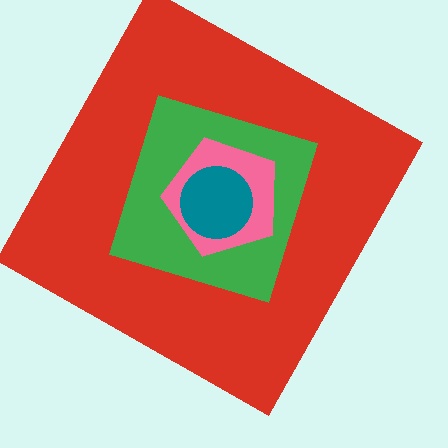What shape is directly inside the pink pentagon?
The teal circle.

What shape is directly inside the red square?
The green diamond.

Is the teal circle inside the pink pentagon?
Yes.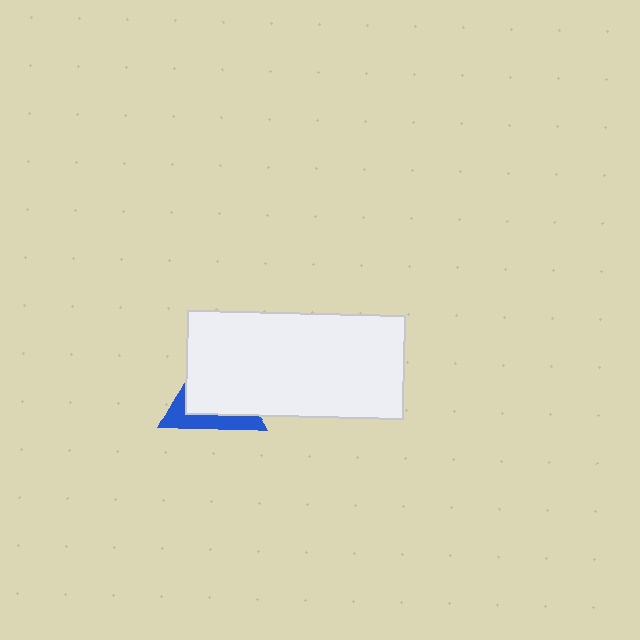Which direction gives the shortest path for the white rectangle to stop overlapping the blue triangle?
Moving toward the upper-right gives the shortest separation.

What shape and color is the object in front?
The object in front is a white rectangle.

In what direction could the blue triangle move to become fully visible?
The blue triangle could move toward the lower-left. That would shift it out from behind the white rectangle entirely.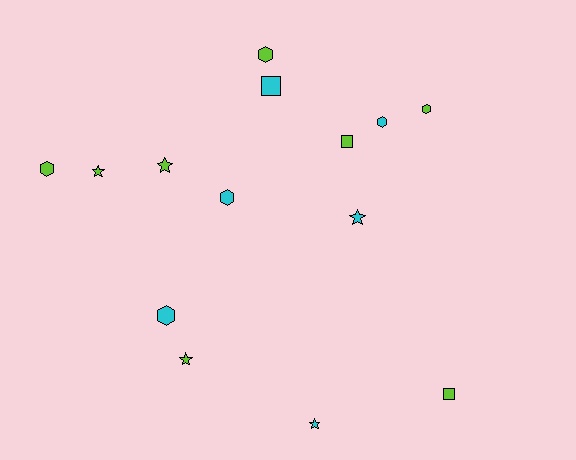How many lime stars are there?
There are 3 lime stars.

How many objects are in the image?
There are 14 objects.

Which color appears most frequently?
Lime, with 8 objects.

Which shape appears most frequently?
Hexagon, with 6 objects.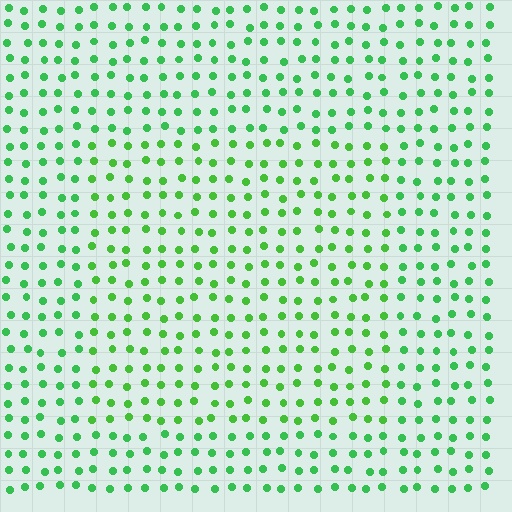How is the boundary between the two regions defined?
The boundary is defined purely by a slight shift in hue (about 18 degrees). Spacing, size, and orientation are identical on both sides.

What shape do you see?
I see a rectangle.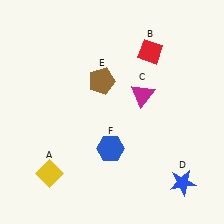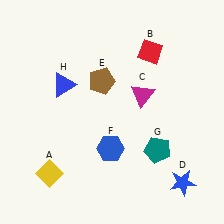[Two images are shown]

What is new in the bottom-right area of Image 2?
A teal pentagon (G) was added in the bottom-right area of Image 2.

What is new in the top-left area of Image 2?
A blue triangle (H) was added in the top-left area of Image 2.